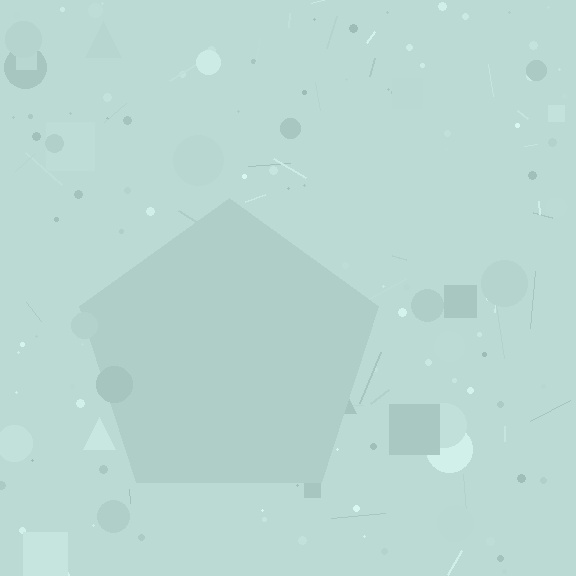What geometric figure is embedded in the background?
A pentagon is embedded in the background.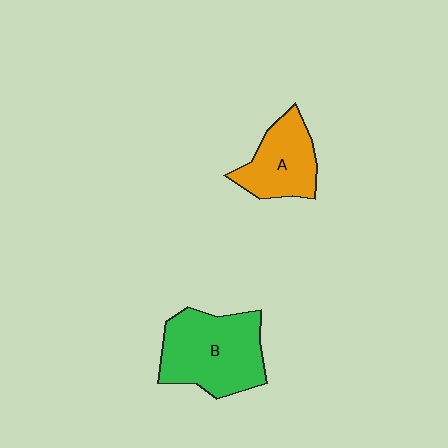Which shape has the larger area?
Shape B (green).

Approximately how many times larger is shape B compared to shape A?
Approximately 1.5 times.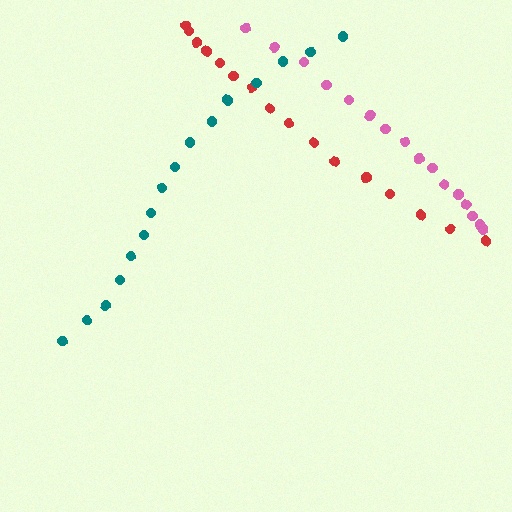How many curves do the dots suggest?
There are 3 distinct paths.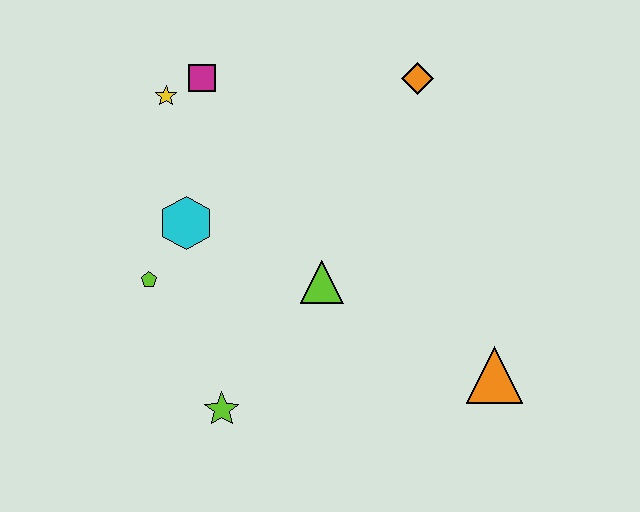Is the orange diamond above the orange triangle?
Yes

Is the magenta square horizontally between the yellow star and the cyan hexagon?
No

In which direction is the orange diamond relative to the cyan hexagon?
The orange diamond is to the right of the cyan hexagon.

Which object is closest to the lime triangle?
The cyan hexagon is closest to the lime triangle.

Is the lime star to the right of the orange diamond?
No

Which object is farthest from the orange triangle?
The yellow star is farthest from the orange triangle.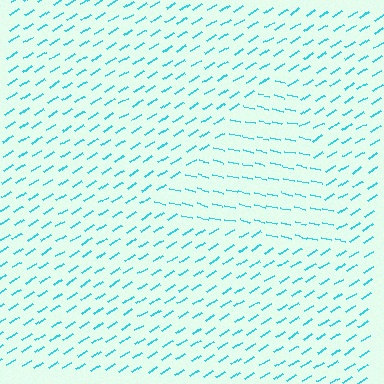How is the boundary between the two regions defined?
The boundary is defined purely by a change in line orientation (approximately 45 degrees difference). All lines are the same color and thickness.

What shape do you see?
I see a triangle.